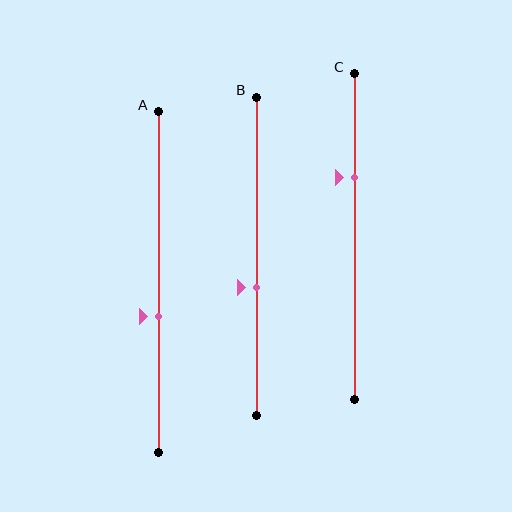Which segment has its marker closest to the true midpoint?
Segment B has its marker closest to the true midpoint.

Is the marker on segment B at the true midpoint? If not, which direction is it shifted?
No, the marker on segment B is shifted downward by about 10% of the segment length.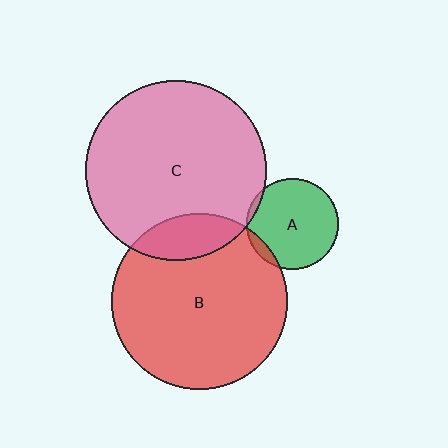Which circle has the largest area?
Circle C (pink).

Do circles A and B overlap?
Yes.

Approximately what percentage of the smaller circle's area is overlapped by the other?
Approximately 5%.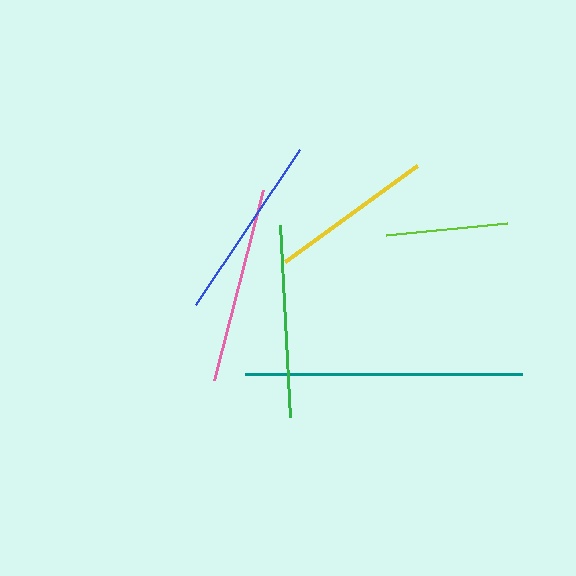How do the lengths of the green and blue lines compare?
The green and blue lines are approximately the same length.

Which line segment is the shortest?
The lime line is the shortest at approximately 122 pixels.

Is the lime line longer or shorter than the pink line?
The pink line is longer than the lime line.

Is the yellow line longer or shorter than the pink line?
The pink line is longer than the yellow line.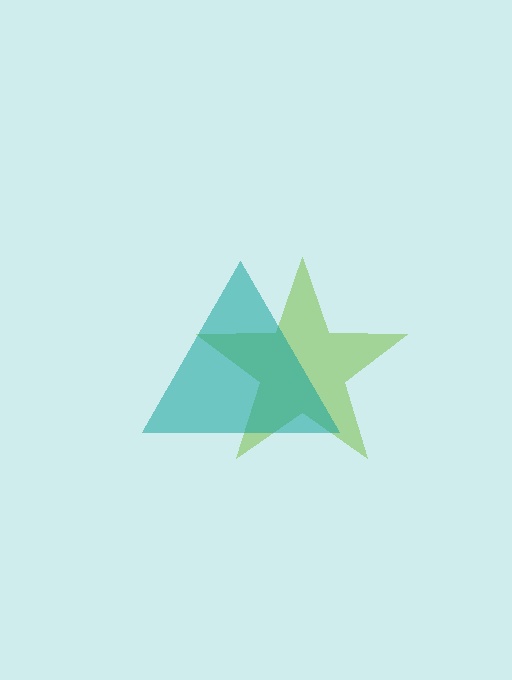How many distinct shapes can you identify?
There are 2 distinct shapes: a lime star, a teal triangle.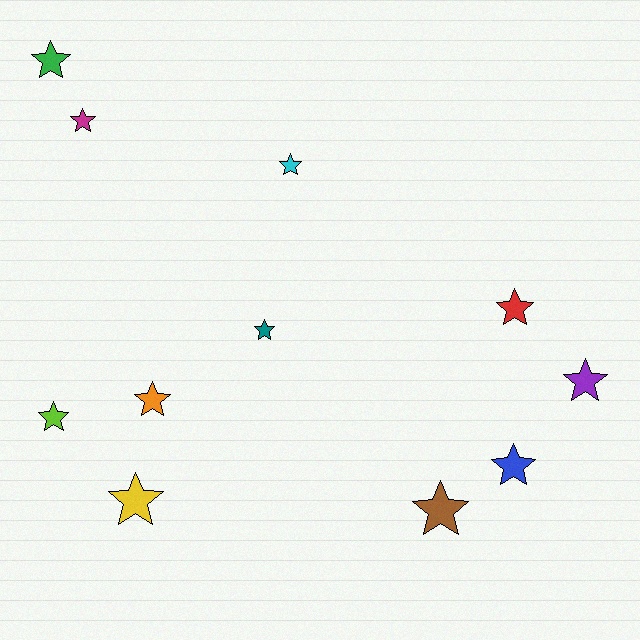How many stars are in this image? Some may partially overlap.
There are 11 stars.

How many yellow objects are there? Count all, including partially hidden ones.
There is 1 yellow object.